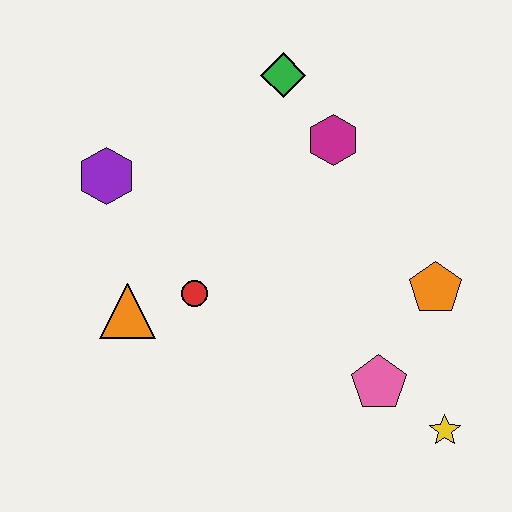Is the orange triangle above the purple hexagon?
No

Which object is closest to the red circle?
The orange triangle is closest to the red circle.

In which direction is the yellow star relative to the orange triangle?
The yellow star is to the right of the orange triangle.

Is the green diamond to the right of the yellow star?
No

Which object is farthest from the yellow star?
The purple hexagon is farthest from the yellow star.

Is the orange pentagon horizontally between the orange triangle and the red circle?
No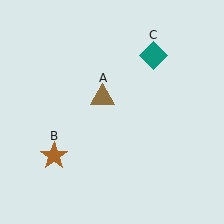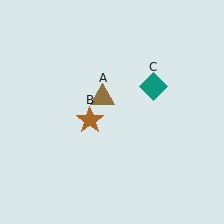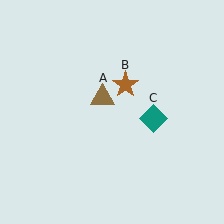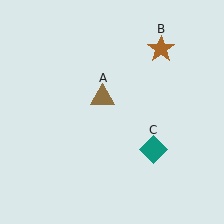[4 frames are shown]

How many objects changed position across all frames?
2 objects changed position: brown star (object B), teal diamond (object C).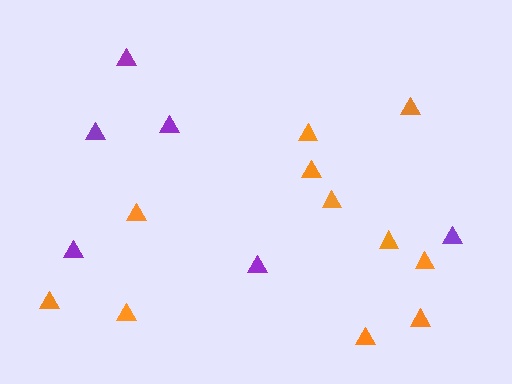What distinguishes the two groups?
There are 2 groups: one group of purple triangles (6) and one group of orange triangles (11).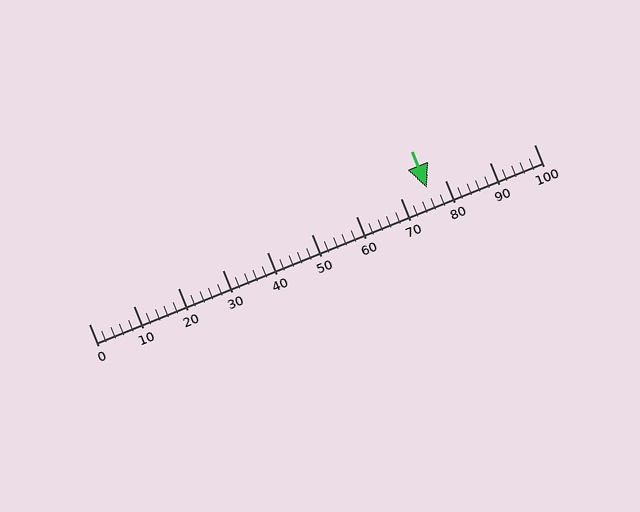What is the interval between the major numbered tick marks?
The major tick marks are spaced 10 units apart.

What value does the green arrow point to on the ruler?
The green arrow points to approximately 76.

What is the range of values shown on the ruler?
The ruler shows values from 0 to 100.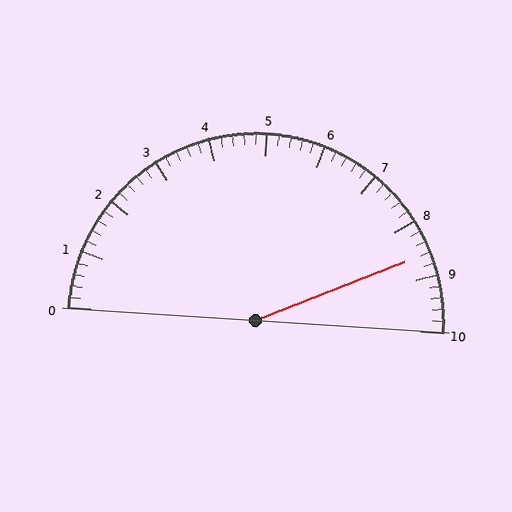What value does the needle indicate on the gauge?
The needle indicates approximately 8.6.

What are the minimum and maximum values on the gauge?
The gauge ranges from 0 to 10.